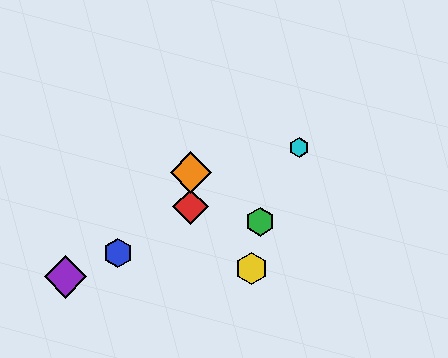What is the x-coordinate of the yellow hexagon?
The yellow hexagon is at x≈251.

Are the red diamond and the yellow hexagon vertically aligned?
No, the red diamond is at x≈191 and the yellow hexagon is at x≈251.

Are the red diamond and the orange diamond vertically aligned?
Yes, both are at x≈191.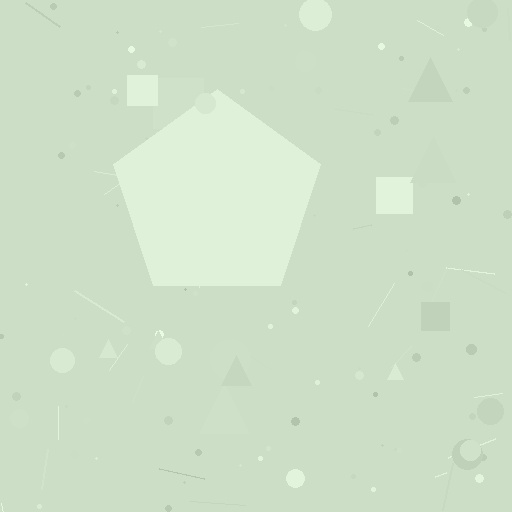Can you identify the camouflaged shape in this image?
The camouflaged shape is a pentagon.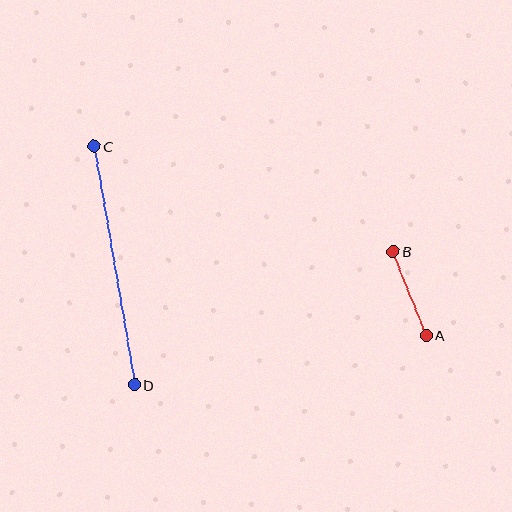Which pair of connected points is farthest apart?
Points C and D are farthest apart.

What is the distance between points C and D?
The distance is approximately 242 pixels.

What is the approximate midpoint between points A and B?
The midpoint is at approximately (410, 293) pixels.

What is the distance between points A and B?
The distance is approximately 90 pixels.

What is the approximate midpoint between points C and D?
The midpoint is at approximately (114, 266) pixels.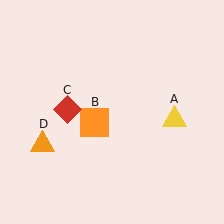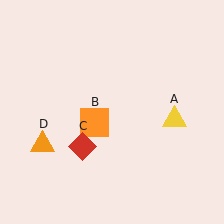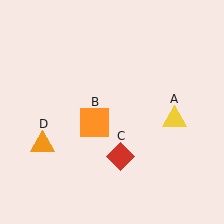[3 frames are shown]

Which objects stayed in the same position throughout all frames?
Yellow triangle (object A) and orange square (object B) and orange triangle (object D) remained stationary.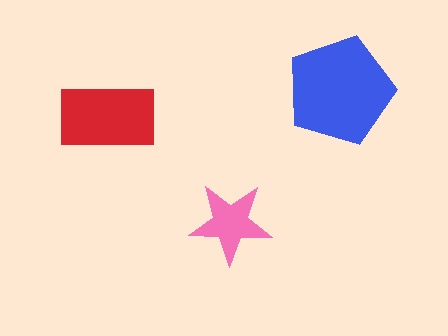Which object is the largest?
The blue pentagon.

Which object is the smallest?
The pink star.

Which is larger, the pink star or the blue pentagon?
The blue pentagon.